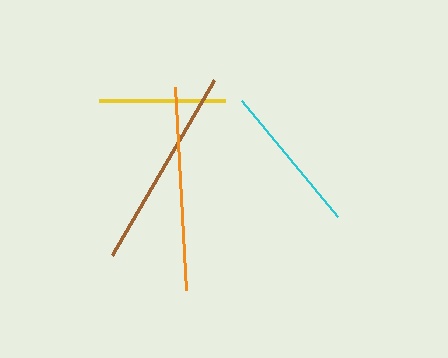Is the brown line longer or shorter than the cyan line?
The brown line is longer than the cyan line.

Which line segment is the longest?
The orange line is the longest at approximately 203 pixels.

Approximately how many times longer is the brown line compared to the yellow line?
The brown line is approximately 1.6 times the length of the yellow line.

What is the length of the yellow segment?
The yellow segment is approximately 126 pixels long.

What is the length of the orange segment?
The orange segment is approximately 203 pixels long.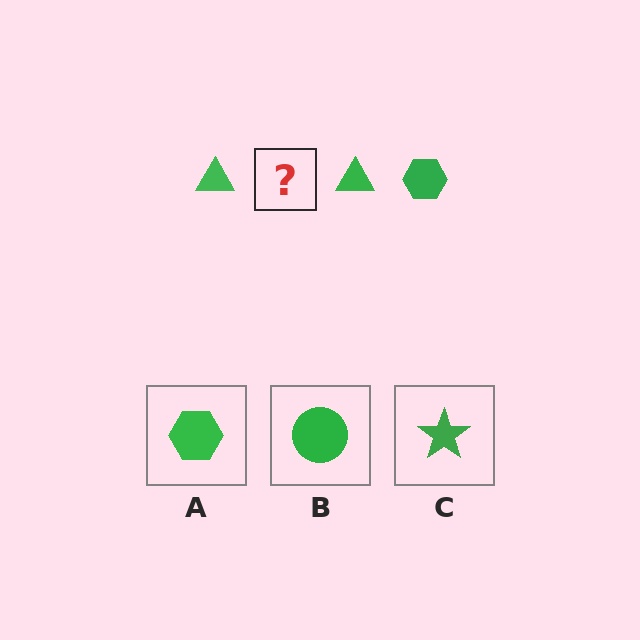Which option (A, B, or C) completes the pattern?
A.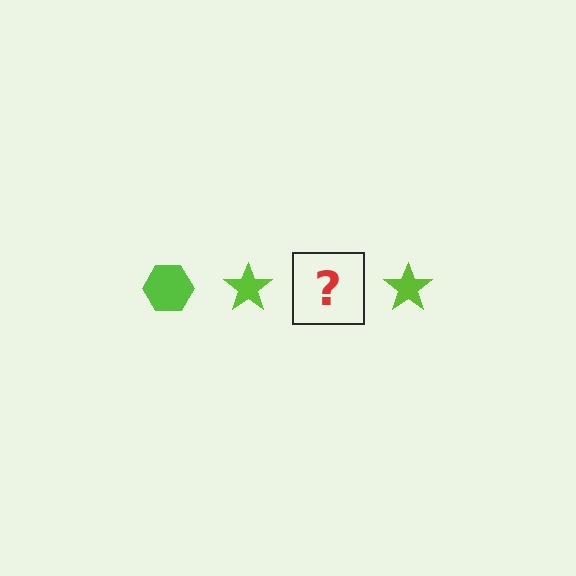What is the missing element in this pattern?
The missing element is a lime hexagon.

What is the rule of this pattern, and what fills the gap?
The rule is that the pattern cycles through hexagon, star shapes in lime. The gap should be filled with a lime hexagon.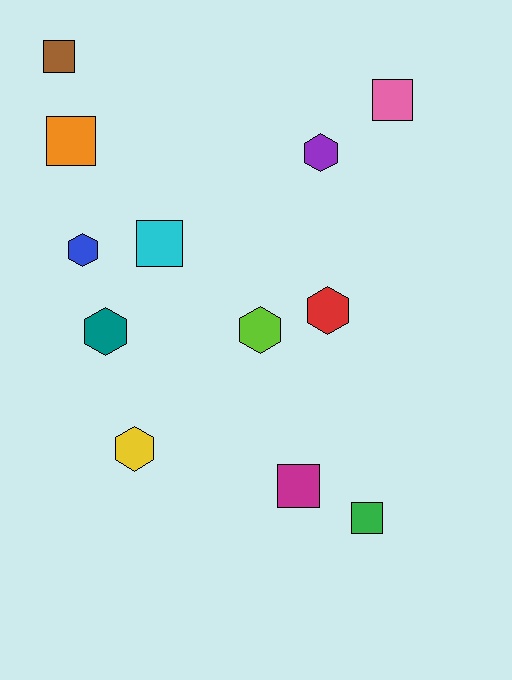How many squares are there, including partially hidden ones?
There are 6 squares.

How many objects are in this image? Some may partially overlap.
There are 12 objects.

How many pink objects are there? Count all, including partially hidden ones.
There is 1 pink object.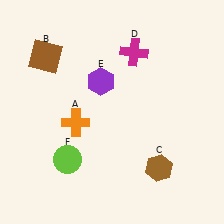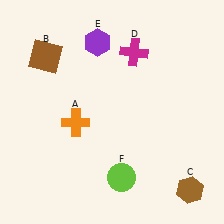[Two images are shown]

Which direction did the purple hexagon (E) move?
The purple hexagon (E) moved up.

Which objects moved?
The objects that moved are: the brown hexagon (C), the purple hexagon (E), the lime circle (F).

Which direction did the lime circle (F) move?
The lime circle (F) moved right.